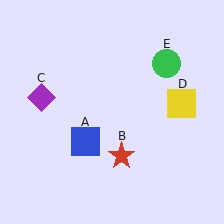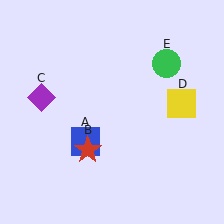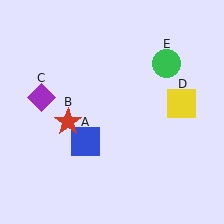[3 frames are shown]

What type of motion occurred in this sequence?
The red star (object B) rotated clockwise around the center of the scene.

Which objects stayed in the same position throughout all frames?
Blue square (object A) and purple diamond (object C) and yellow square (object D) and green circle (object E) remained stationary.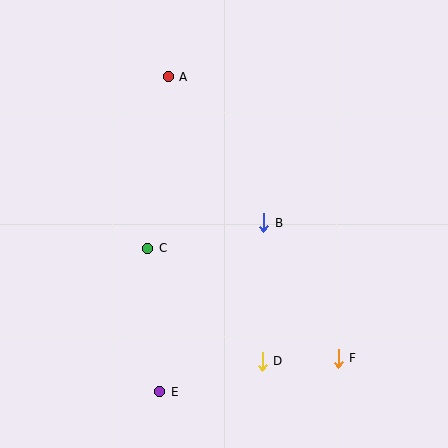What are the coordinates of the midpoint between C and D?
The midpoint between C and D is at (205, 305).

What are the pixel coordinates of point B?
Point B is at (264, 223).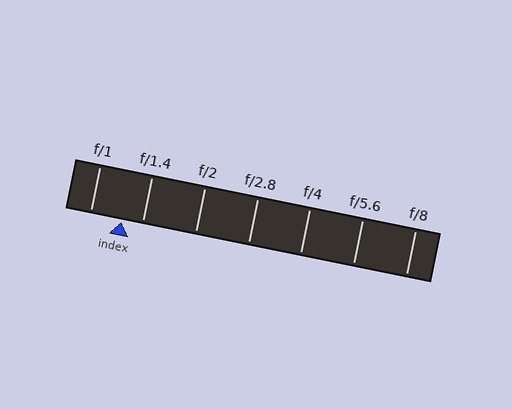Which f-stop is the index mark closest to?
The index mark is closest to f/1.4.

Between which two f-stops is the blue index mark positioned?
The index mark is between f/1 and f/1.4.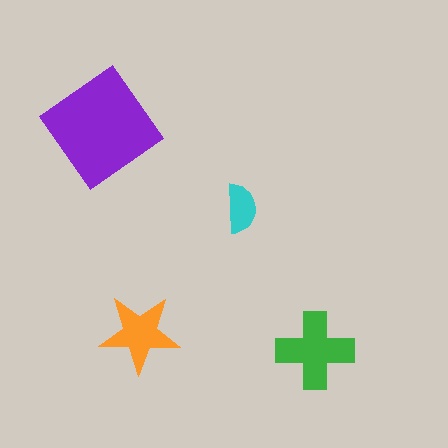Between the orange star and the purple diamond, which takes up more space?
The purple diamond.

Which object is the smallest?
The cyan semicircle.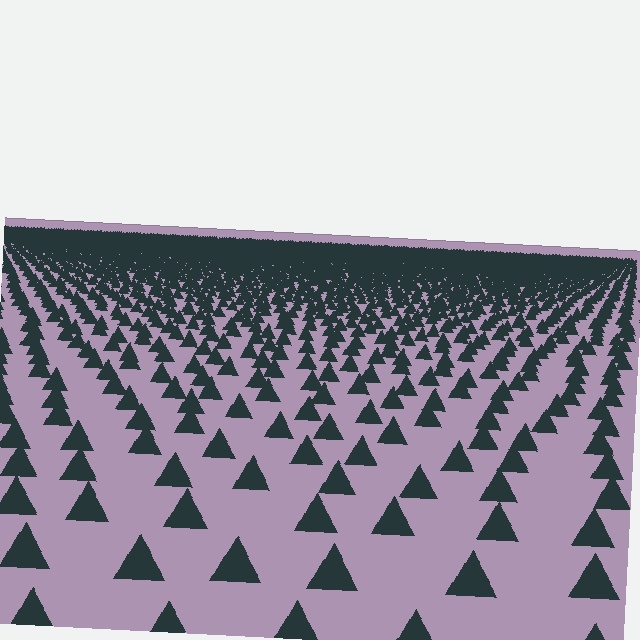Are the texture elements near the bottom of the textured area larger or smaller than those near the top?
Larger. Near the bottom, elements are closer to the viewer and appear at a bigger on-screen size.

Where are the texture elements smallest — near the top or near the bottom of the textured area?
Near the top.